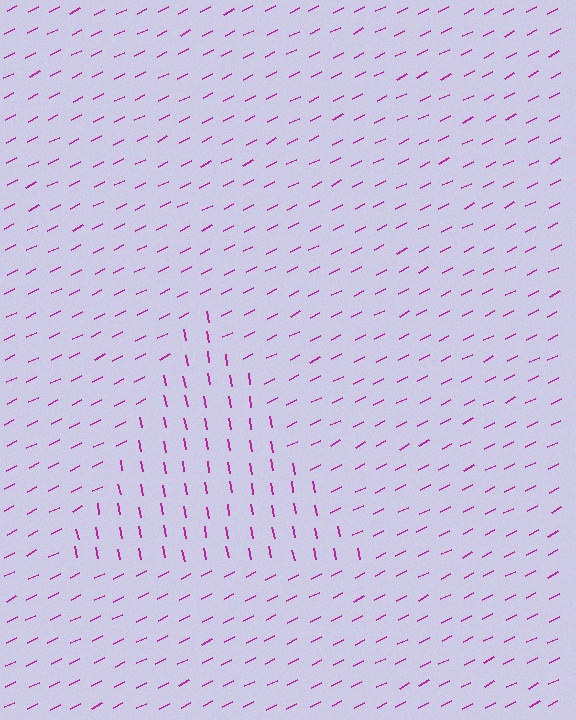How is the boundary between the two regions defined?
The boundary is defined purely by a change in line orientation (approximately 74 degrees difference). All lines are the same color and thickness.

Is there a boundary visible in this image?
Yes, there is a texture boundary formed by a change in line orientation.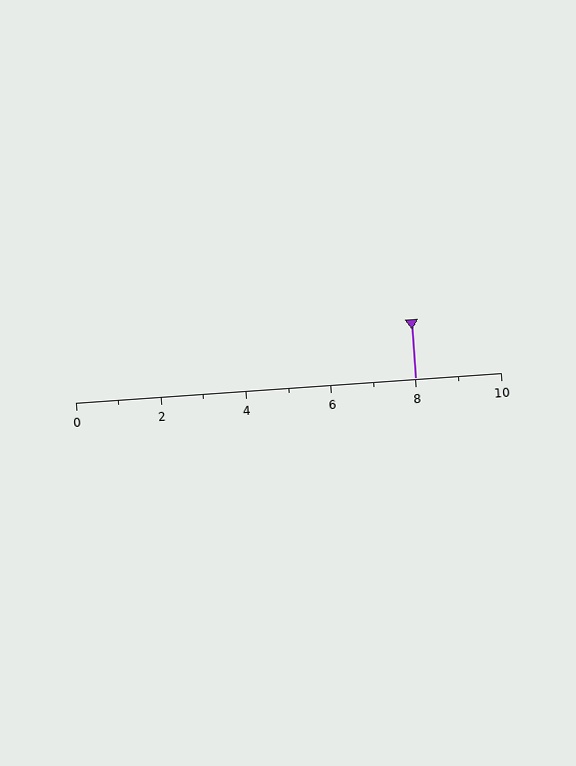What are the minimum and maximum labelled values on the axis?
The axis runs from 0 to 10.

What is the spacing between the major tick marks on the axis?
The major ticks are spaced 2 apart.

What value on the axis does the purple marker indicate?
The marker indicates approximately 8.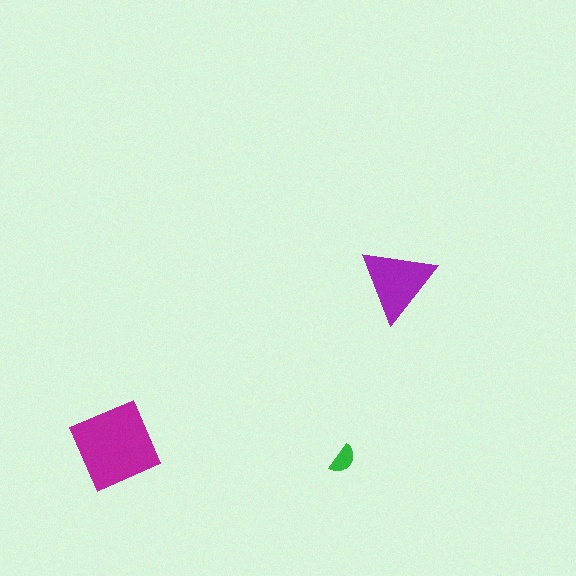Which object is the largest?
The magenta diamond.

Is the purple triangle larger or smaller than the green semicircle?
Larger.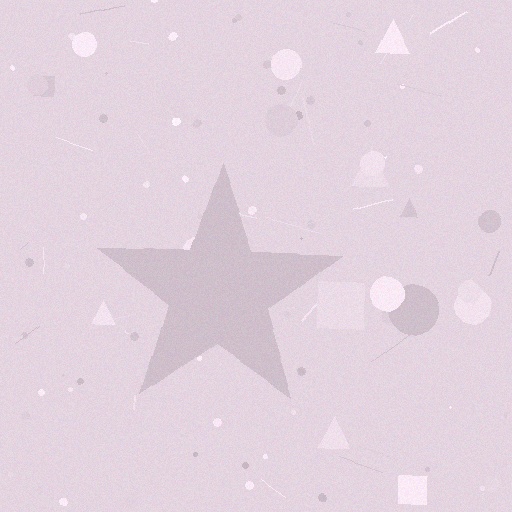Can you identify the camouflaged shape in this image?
The camouflaged shape is a star.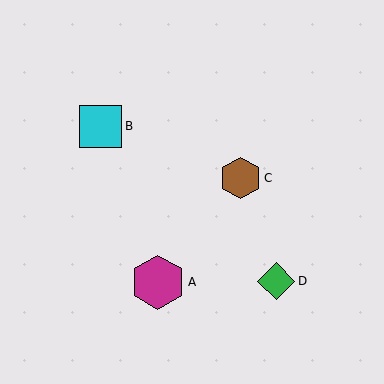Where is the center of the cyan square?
The center of the cyan square is at (101, 126).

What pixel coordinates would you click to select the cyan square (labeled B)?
Click at (101, 126) to select the cyan square B.